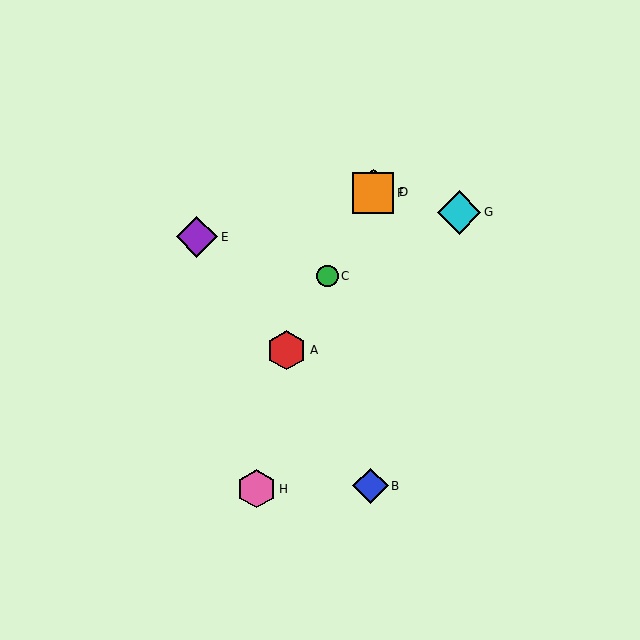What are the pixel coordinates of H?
Object H is at (257, 489).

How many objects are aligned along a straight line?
4 objects (A, C, D, F) are aligned along a straight line.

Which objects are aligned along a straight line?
Objects A, C, D, F are aligned along a straight line.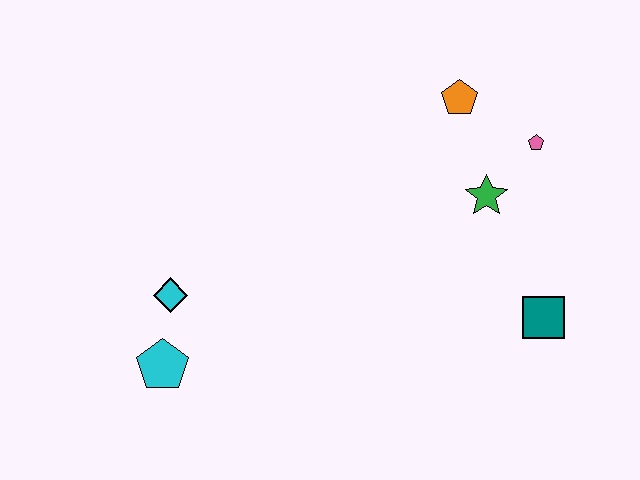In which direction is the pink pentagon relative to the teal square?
The pink pentagon is above the teal square.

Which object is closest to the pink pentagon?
The green star is closest to the pink pentagon.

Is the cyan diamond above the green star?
No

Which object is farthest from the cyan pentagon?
The pink pentagon is farthest from the cyan pentagon.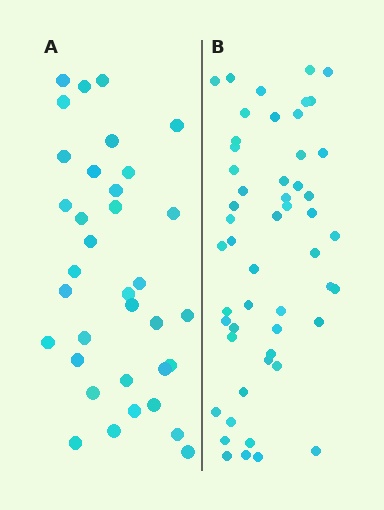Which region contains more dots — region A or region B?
Region B (the right region) has more dots.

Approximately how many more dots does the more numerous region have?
Region B has approximately 15 more dots than region A.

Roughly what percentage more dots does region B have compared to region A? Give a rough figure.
About 50% more.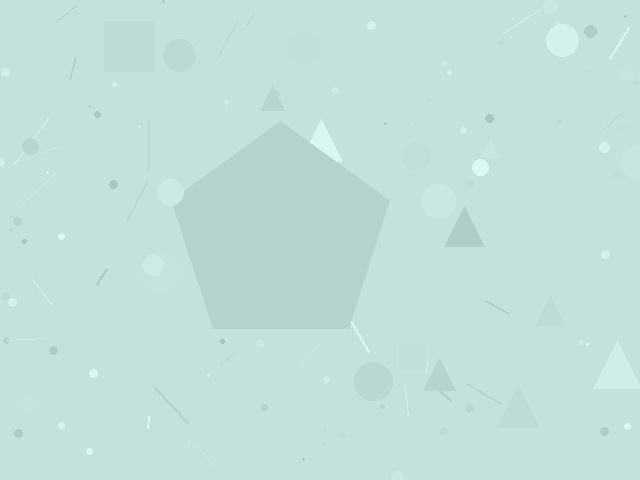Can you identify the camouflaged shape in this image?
The camouflaged shape is a pentagon.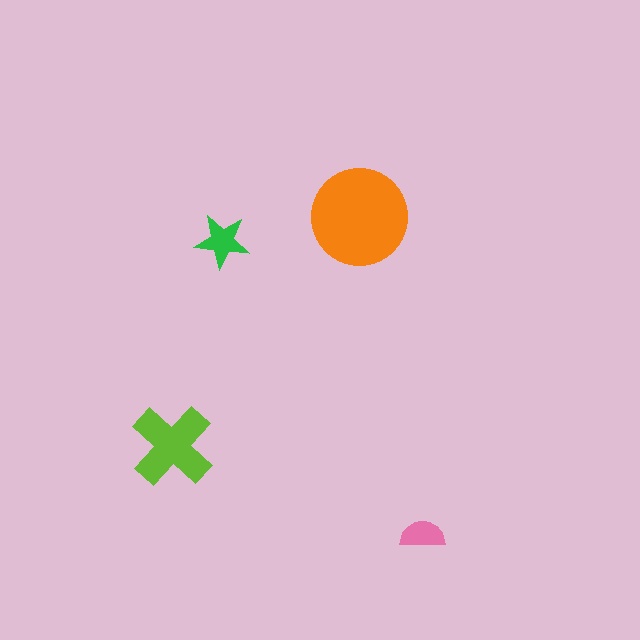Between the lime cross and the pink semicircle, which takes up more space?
The lime cross.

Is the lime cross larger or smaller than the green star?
Larger.